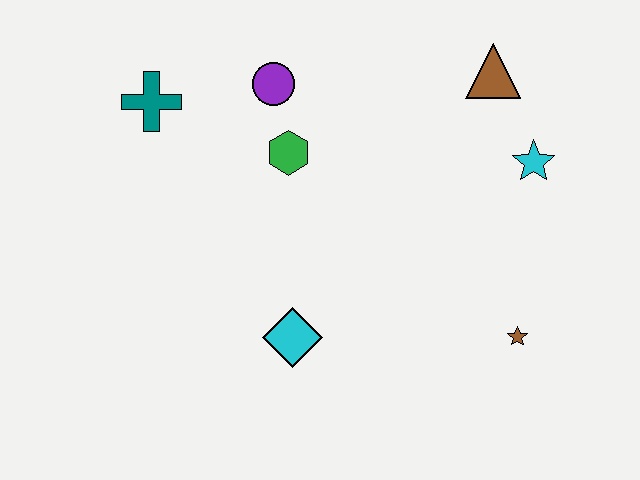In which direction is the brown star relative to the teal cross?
The brown star is to the right of the teal cross.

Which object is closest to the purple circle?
The green hexagon is closest to the purple circle.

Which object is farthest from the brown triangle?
The teal cross is farthest from the brown triangle.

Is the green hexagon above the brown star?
Yes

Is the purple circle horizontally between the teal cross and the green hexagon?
Yes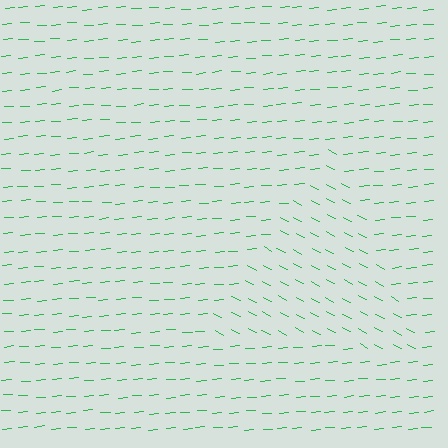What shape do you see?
I see a triangle.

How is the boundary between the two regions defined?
The boundary is defined purely by a change in line orientation (approximately 33 degrees difference). All lines are the same color and thickness.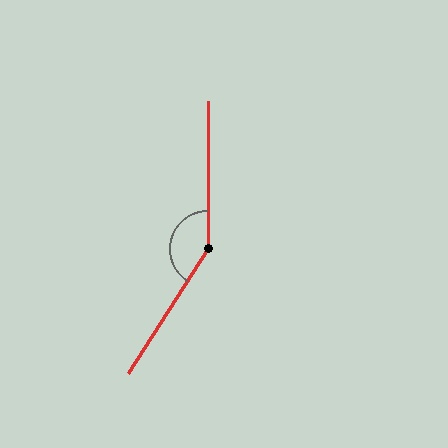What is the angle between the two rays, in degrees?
Approximately 148 degrees.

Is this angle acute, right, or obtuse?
It is obtuse.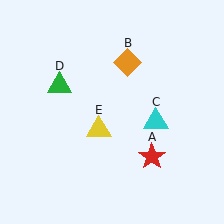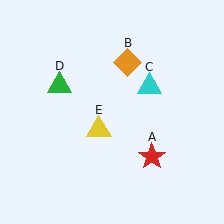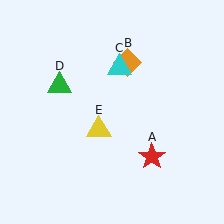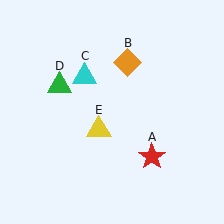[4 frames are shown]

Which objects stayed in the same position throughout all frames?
Red star (object A) and orange diamond (object B) and green triangle (object D) and yellow triangle (object E) remained stationary.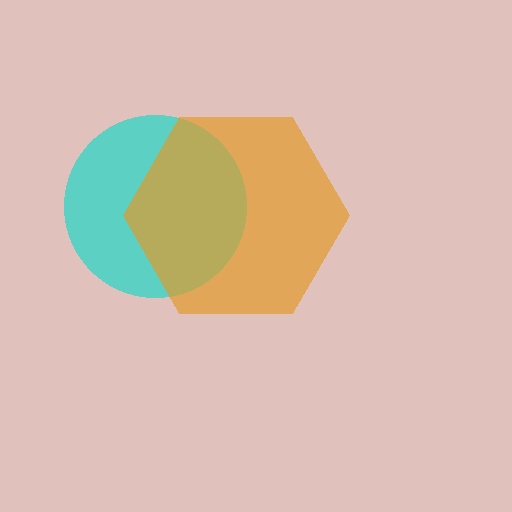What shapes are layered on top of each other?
The layered shapes are: a cyan circle, an orange hexagon.